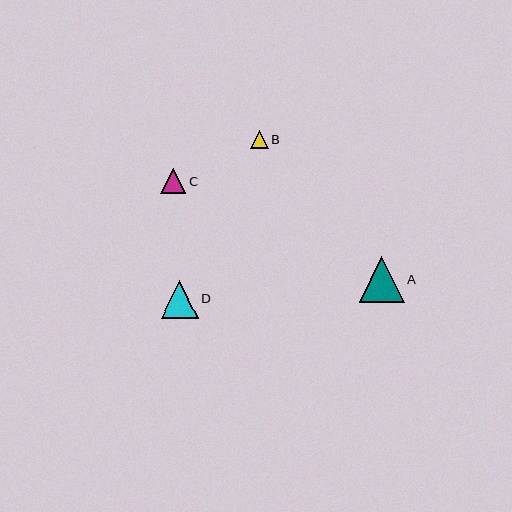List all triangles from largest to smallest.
From largest to smallest: A, D, C, B.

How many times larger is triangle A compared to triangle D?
Triangle A is approximately 1.2 times the size of triangle D.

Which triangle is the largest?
Triangle A is the largest with a size of approximately 45 pixels.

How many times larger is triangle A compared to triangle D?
Triangle A is approximately 1.2 times the size of triangle D.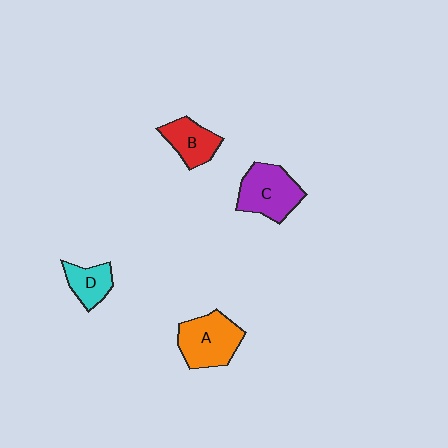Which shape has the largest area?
Shape A (orange).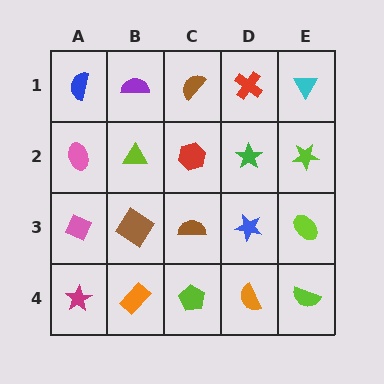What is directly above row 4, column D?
A blue star.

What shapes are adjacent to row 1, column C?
A red hexagon (row 2, column C), a purple semicircle (row 1, column B), a red cross (row 1, column D).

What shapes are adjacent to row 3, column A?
A pink ellipse (row 2, column A), a magenta star (row 4, column A), a brown diamond (row 3, column B).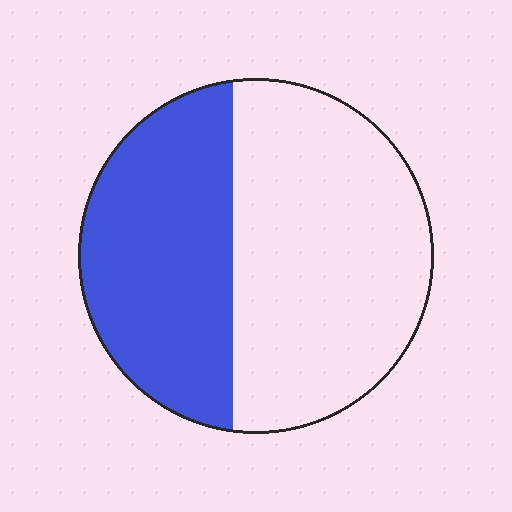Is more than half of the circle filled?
No.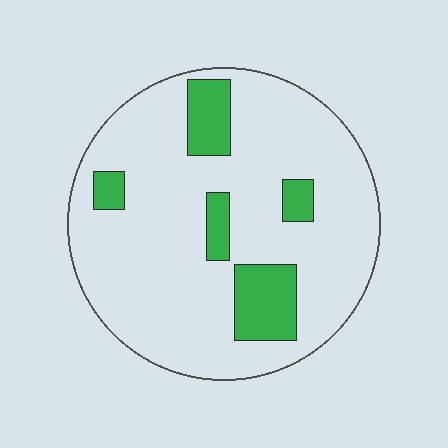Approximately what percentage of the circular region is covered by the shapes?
Approximately 15%.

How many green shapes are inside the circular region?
5.